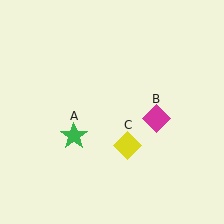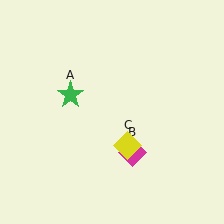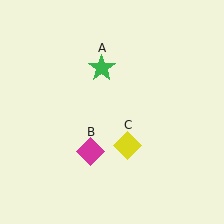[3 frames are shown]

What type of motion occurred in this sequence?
The green star (object A), magenta diamond (object B) rotated clockwise around the center of the scene.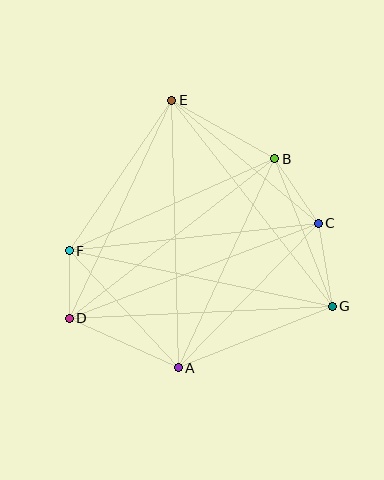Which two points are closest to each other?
Points D and F are closest to each other.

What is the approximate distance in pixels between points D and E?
The distance between D and E is approximately 241 pixels.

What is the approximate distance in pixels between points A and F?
The distance between A and F is approximately 160 pixels.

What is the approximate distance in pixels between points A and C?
The distance between A and C is approximately 201 pixels.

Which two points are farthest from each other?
Points F and G are farthest from each other.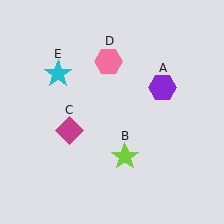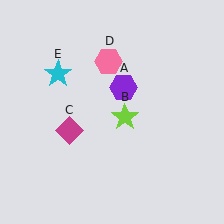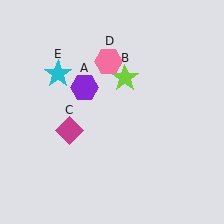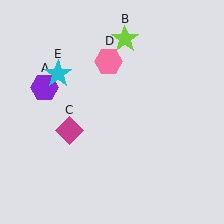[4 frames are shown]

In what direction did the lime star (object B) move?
The lime star (object B) moved up.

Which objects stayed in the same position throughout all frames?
Magenta diamond (object C) and pink hexagon (object D) and cyan star (object E) remained stationary.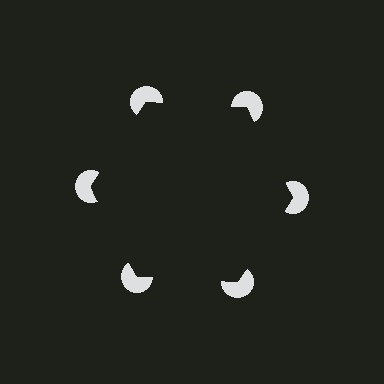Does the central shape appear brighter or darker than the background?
It typically appears slightly darker than the background, even though no actual brightness change is drawn.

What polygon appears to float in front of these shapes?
An illusory hexagon — its edges are inferred from the aligned wedge cuts in the pac-man discs, not physically drawn.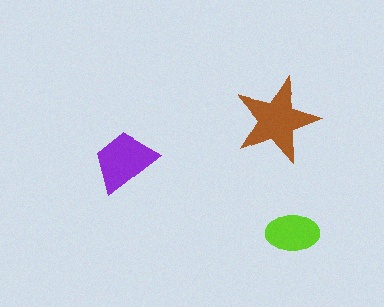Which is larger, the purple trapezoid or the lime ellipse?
The purple trapezoid.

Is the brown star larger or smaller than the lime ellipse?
Larger.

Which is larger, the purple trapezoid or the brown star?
The brown star.